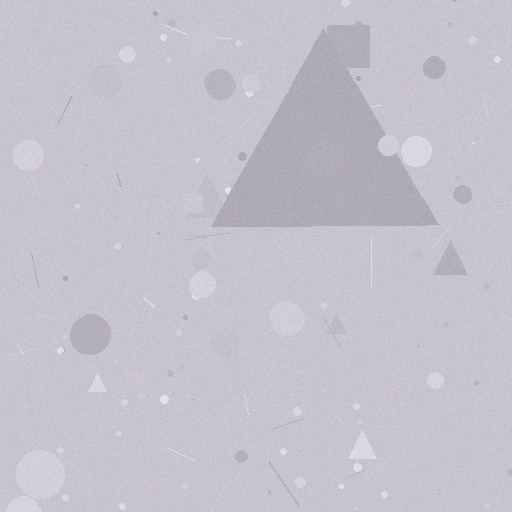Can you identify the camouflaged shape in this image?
The camouflaged shape is a triangle.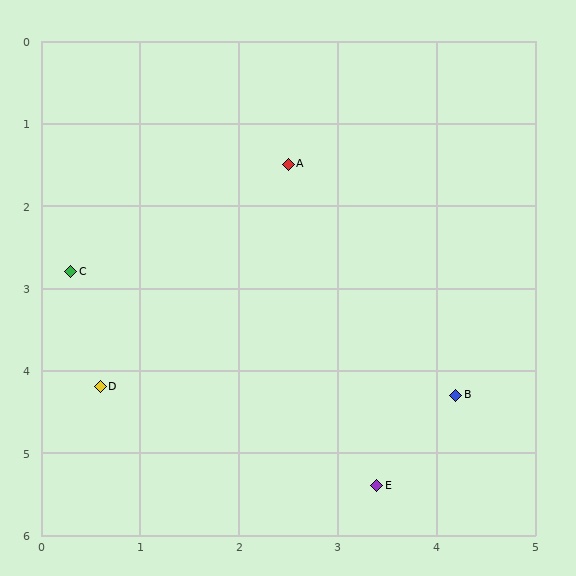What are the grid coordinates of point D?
Point D is at approximately (0.6, 4.2).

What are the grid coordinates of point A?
Point A is at approximately (2.5, 1.5).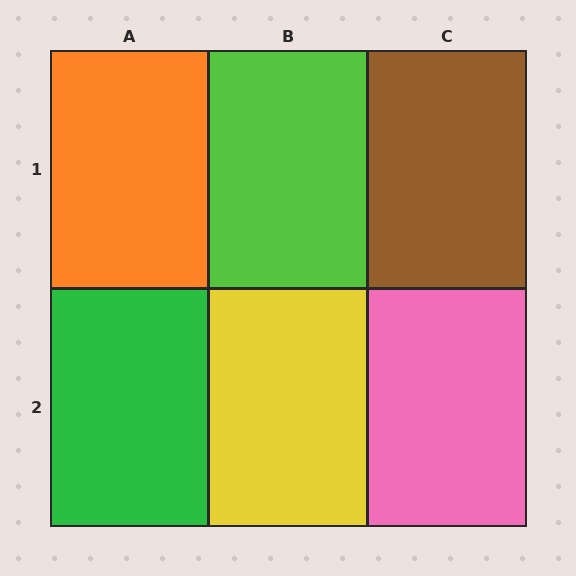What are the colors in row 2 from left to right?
Green, yellow, pink.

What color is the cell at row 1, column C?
Brown.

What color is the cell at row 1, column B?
Lime.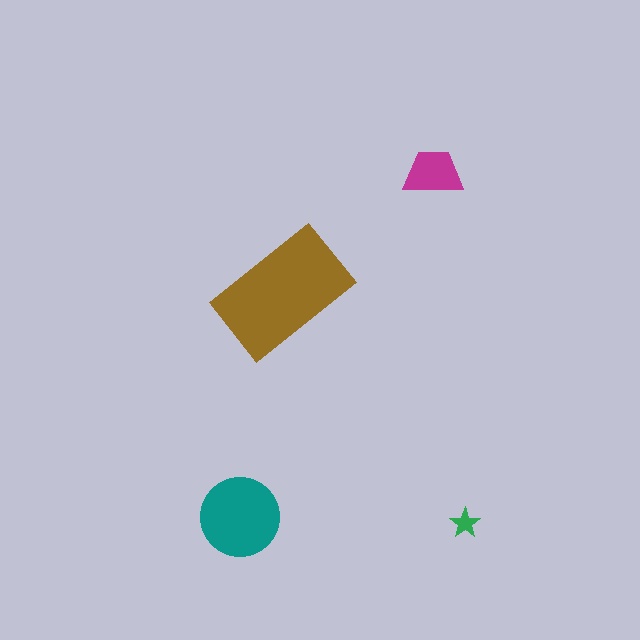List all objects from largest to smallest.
The brown rectangle, the teal circle, the magenta trapezoid, the green star.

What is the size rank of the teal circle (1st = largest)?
2nd.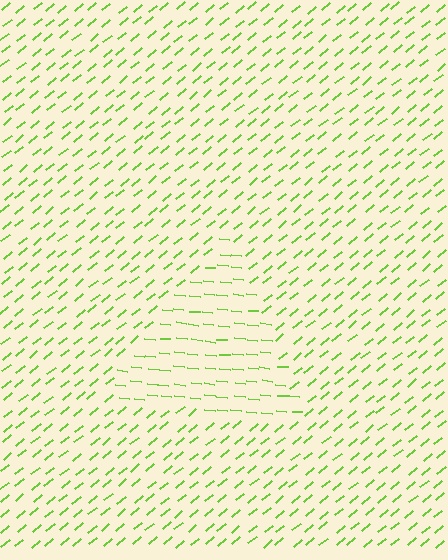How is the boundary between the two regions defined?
The boundary is defined purely by a change in line orientation (approximately 45 degrees difference). All lines are the same color and thickness.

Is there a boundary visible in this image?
Yes, there is a texture boundary formed by a change in line orientation.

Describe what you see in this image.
The image is filled with small lime line segments. A triangle region in the image has lines oriented differently from the surrounding lines, creating a visible texture boundary.